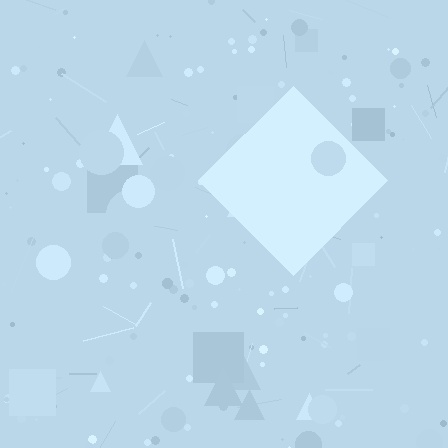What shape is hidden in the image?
A diamond is hidden in the image.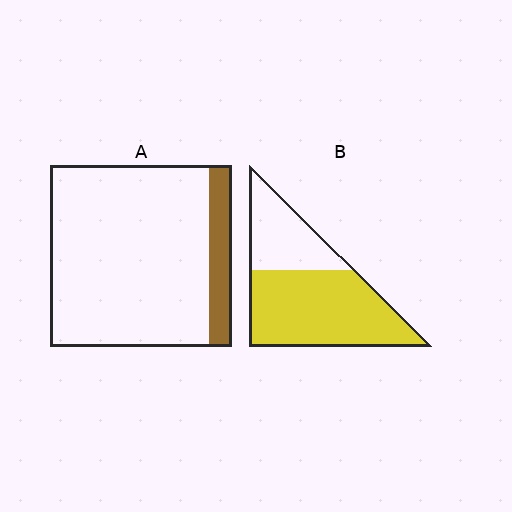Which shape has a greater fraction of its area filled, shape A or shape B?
Shape B.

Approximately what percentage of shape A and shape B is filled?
A is approximately 15% and B is approximately 65%.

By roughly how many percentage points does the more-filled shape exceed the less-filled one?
By roughly 55 percentage points (B over A).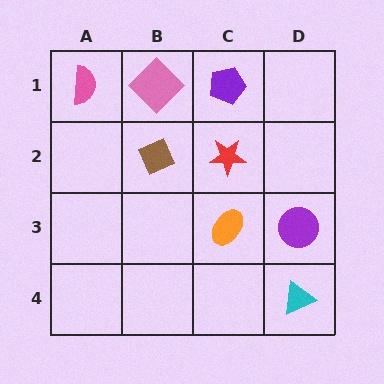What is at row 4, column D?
A cyan triangle.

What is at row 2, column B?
A brown diamond.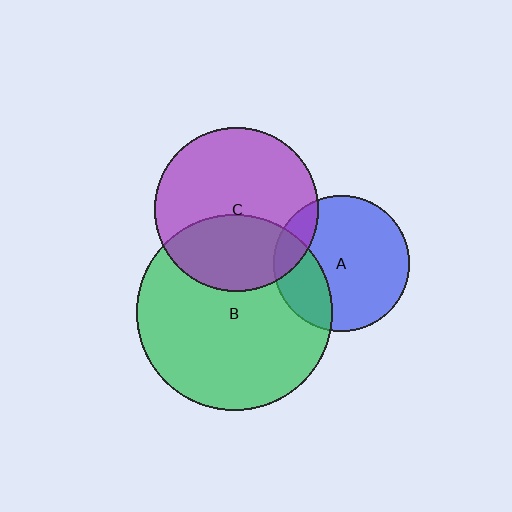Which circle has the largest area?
Circle B (green).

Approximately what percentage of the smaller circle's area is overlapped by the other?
Approximately 15%.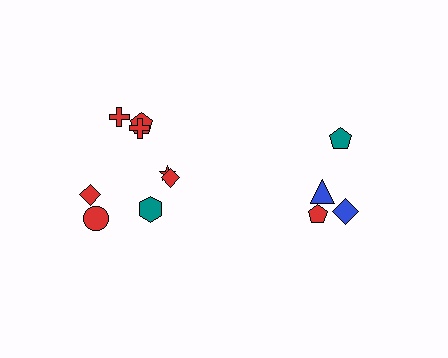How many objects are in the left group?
There are 8 objects.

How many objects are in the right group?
There are 4 objects.